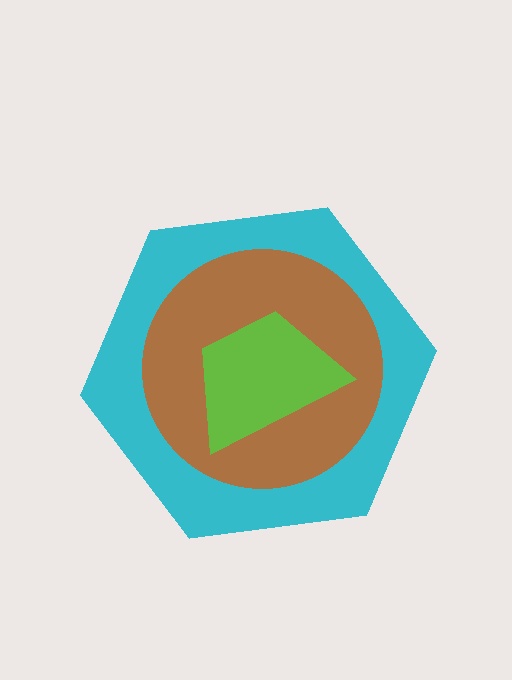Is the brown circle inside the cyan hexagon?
Yes.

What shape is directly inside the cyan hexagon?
The brown circle.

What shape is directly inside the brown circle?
The lime trapezoid.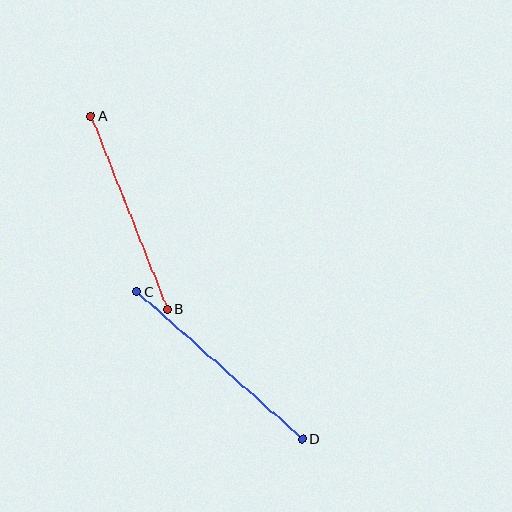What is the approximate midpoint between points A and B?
The midpoint is at approximately (129, 213) pixels.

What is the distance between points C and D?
The distance is approximately 222 pixels.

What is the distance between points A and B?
The distance is approximately 208 pixels.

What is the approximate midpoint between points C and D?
The midpoint is at approximately (220, 366) pixels.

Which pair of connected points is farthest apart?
Points C and D are farthest apart.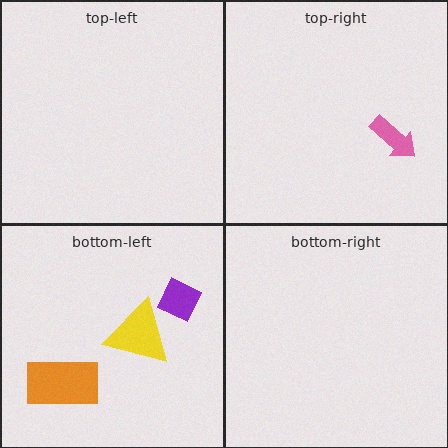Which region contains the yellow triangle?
The bottom-left region.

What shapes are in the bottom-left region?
The orange rectangle, the purple diamond, the yellow triangle.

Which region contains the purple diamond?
The bottom-left region.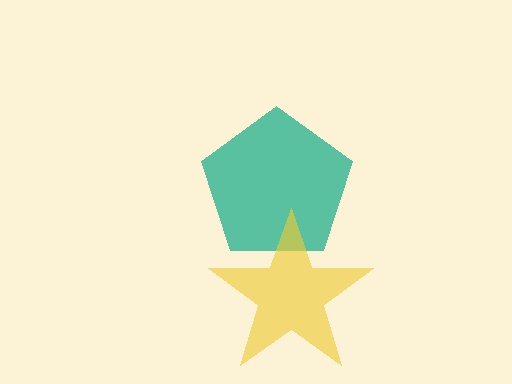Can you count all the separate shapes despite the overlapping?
Yes, there are 2 separate shapes.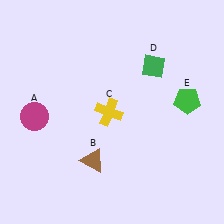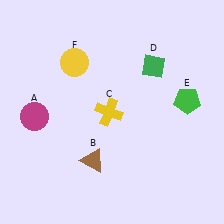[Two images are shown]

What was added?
A yellow circle (F) was added in Image 2.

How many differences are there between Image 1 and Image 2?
There is 1 difference between the two images.